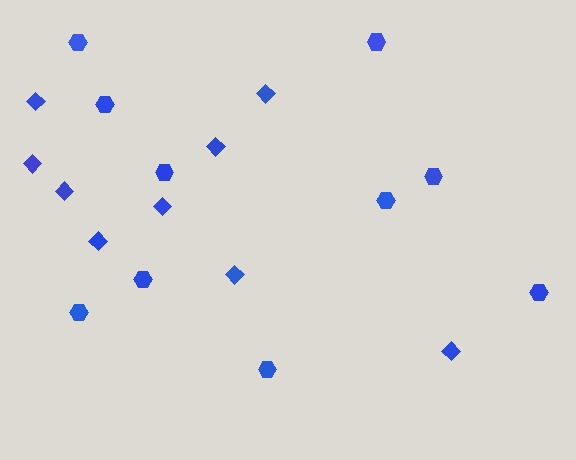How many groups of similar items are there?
There are 2 groups: one group of hexagons (10) and one group of diamonds (9).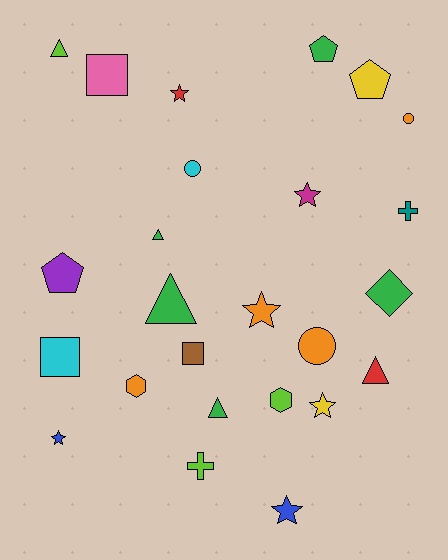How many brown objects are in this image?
There is 1 brown object.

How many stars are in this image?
There are 6 stars.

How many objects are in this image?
There are 25 objects.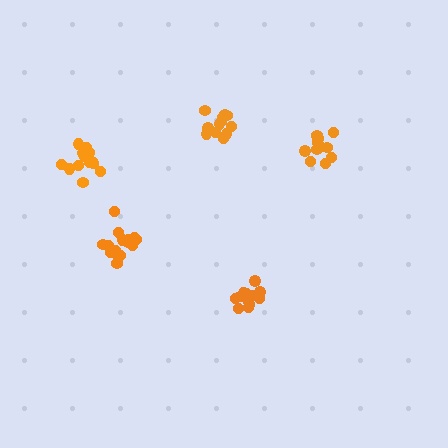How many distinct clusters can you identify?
There are 5 distinct clusters.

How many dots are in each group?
Group 1: 12 dots, Group 2: 12 dots, Group 3: 11 dots, Group 4: 16 dots, Group 5: 14 dots (65 total).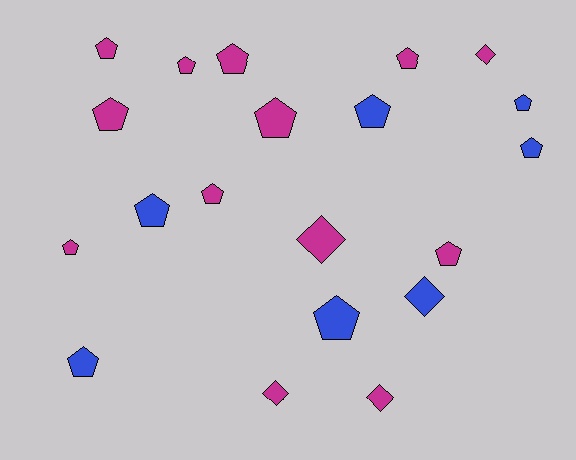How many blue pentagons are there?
There are 6 blue pentagons.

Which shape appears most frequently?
Pentagon, with 15 objects.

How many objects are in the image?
There are 20 objects.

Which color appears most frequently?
Magenta, with 13 objects.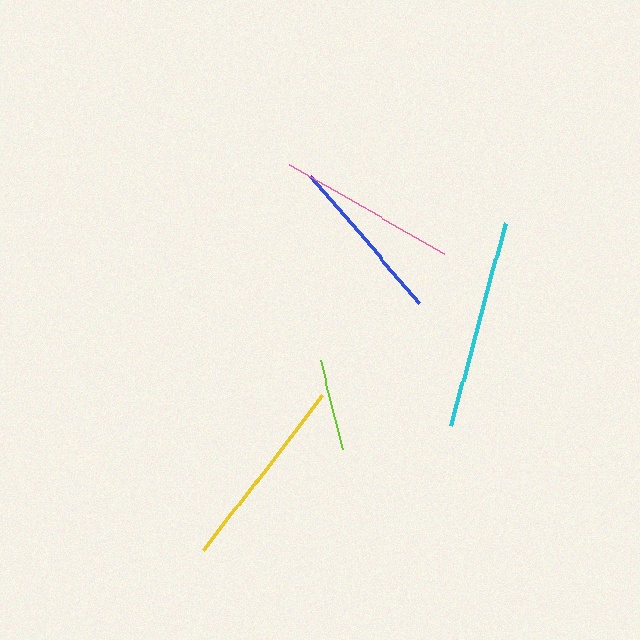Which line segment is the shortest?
The lime line is the shortest at approximately 92 pixels.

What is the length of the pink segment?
The pink segment is approximately 179 pixels long.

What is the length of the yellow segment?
The yellow segment is approximately 196 pixels long.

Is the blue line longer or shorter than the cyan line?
The cyan line is longer than the blue line.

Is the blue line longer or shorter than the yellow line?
The yellow line is longer than the blue line.